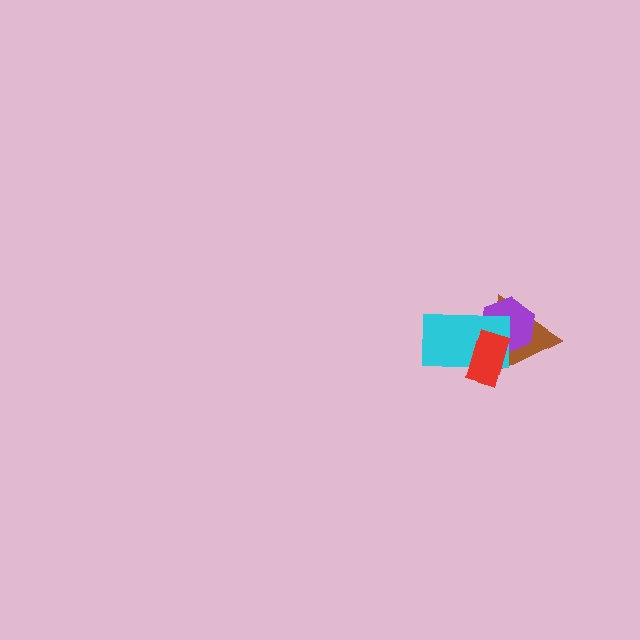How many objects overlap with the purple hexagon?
3 objects overlap with the purple hexagon.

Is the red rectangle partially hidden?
No, no other shape covers it.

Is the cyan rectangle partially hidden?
Yes, it is partially covered by another shape.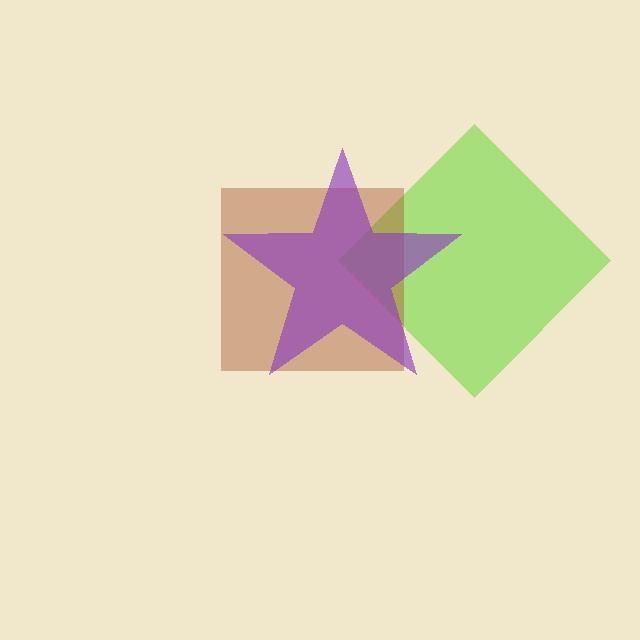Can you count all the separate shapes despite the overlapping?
Yes, there are 3 separate shapes.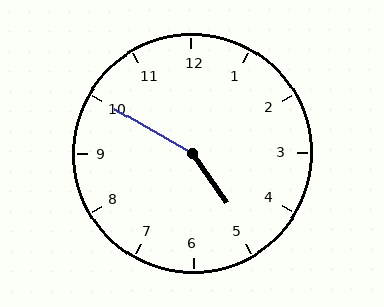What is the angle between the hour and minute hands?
Approximately 155 degrees.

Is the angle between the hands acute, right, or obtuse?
It is obtuse.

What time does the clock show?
4:50.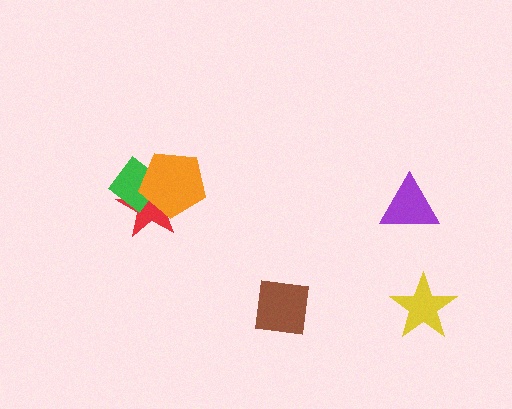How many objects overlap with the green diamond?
2 objects overlap with the green diamond.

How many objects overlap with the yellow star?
0 objects overlap with the yellow star.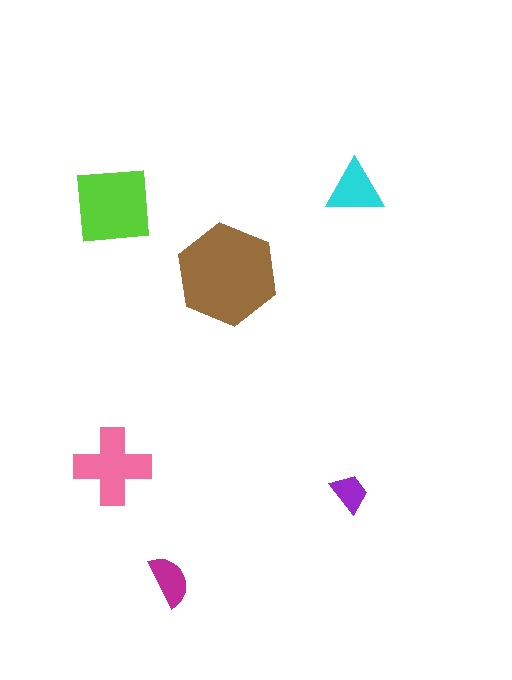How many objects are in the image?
There are 6 objects in the image.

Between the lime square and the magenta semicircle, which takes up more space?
The lime square.